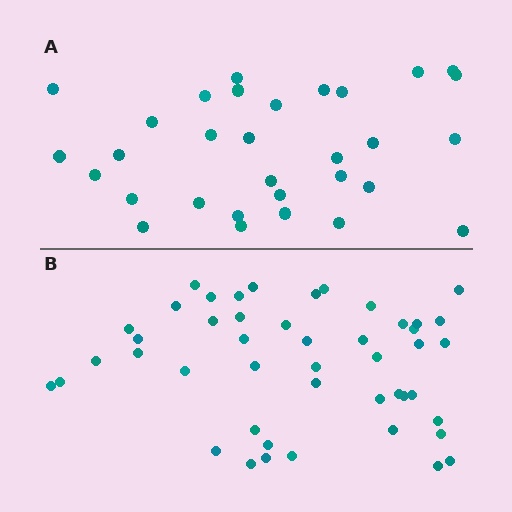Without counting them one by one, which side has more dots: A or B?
Region B (the bottom region) has more dots.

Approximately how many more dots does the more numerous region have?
Region B has approximately 15 more dots than region A.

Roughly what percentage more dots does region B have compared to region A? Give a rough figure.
About 50% more.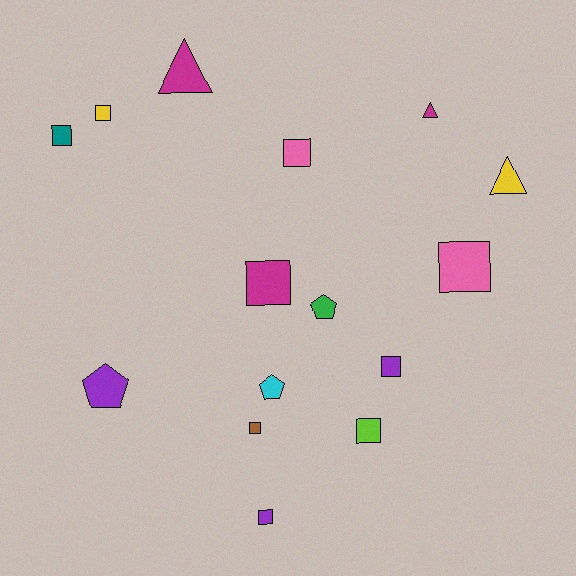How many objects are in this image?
There are 15 objects.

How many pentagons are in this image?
There are 3 pentagons.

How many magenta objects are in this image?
There are 3 magenta objects.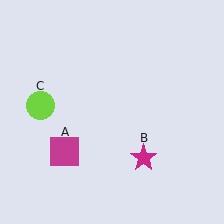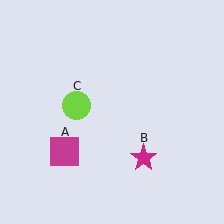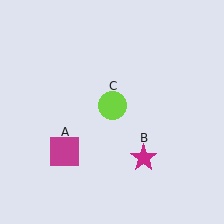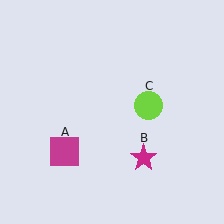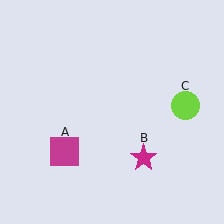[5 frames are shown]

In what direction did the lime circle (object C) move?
The lime circle (object C) moved right.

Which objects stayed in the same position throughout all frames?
Magenta square (object A) and magenta star (object B) remained stationary.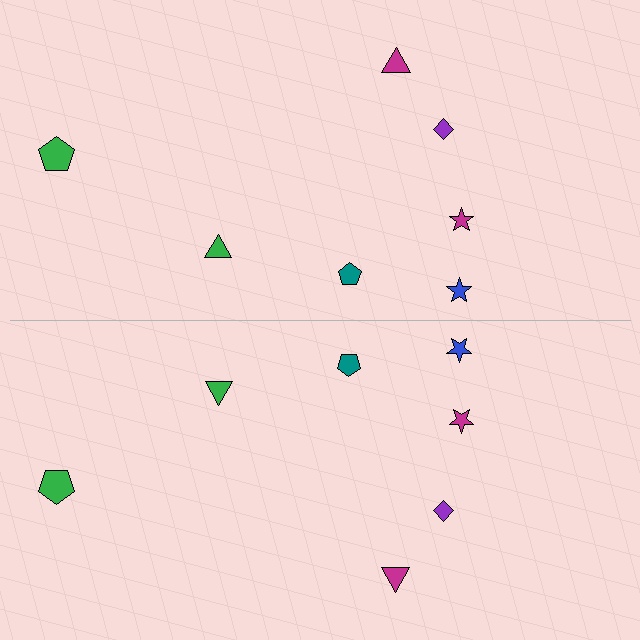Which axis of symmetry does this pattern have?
The pattern has a horizontal axis of symmetry running through the center of the image.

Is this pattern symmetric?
Yes, this pattern has bilateral (reflection) symmetry.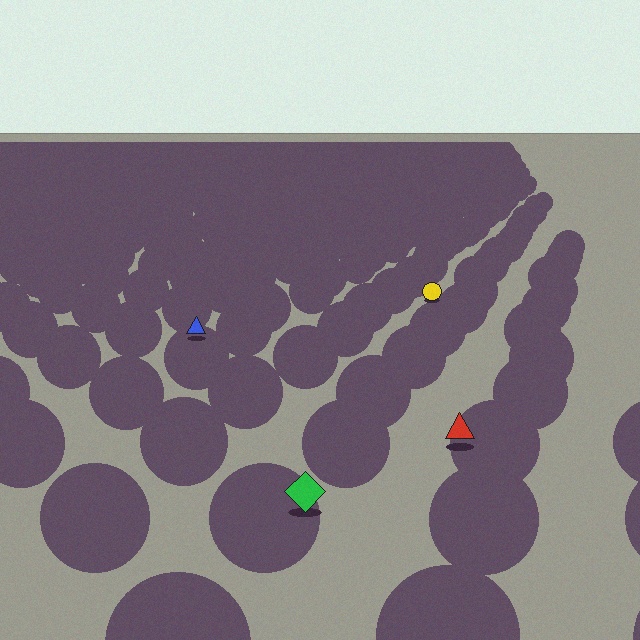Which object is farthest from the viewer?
The yellow circle is farthest from the viewer. It appears smaller and the ground texture around it is denser.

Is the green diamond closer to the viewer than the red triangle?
Yes. The green diamond is closer — you can tell from the texture gradient: the ground texture is coarser near it.